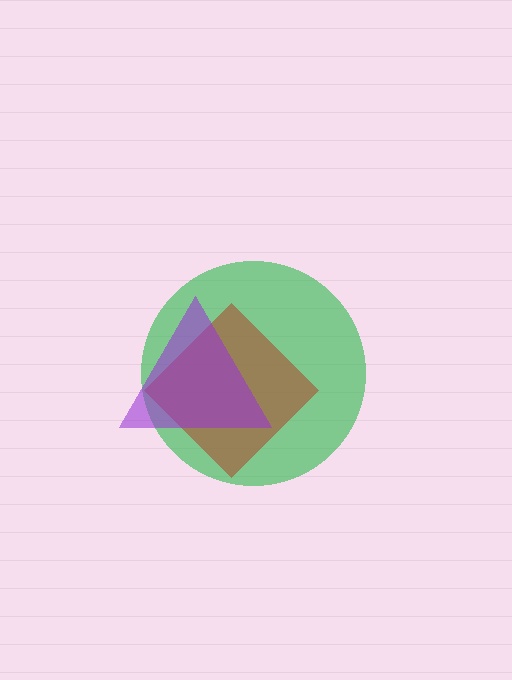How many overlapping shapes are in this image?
There are 3 overlapping shapes in the image.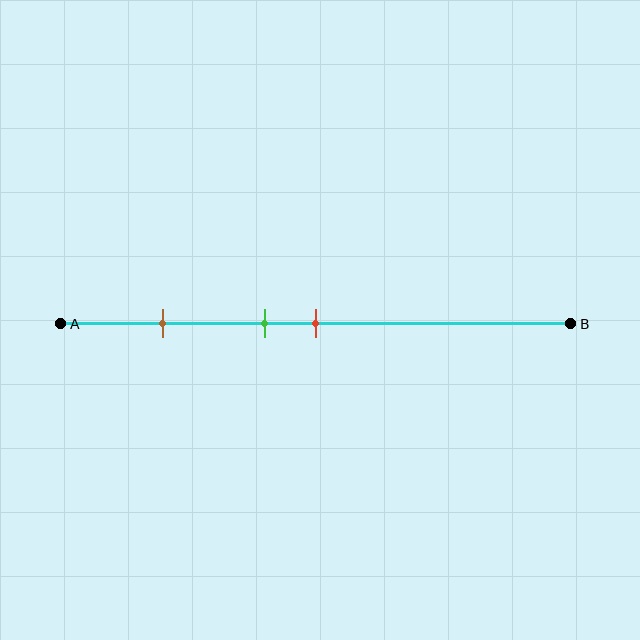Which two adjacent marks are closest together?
The green and red marks are the closest adjacent pair.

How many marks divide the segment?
There are 3 marks dividing the segment.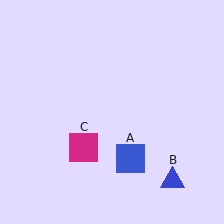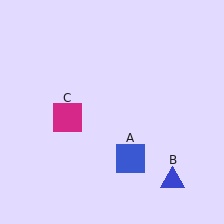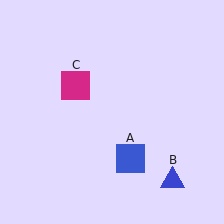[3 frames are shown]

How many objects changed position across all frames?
1 object changed position: magenta square (object C).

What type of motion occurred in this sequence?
The magenta square (object C) rotated clockwise around the center of the scene.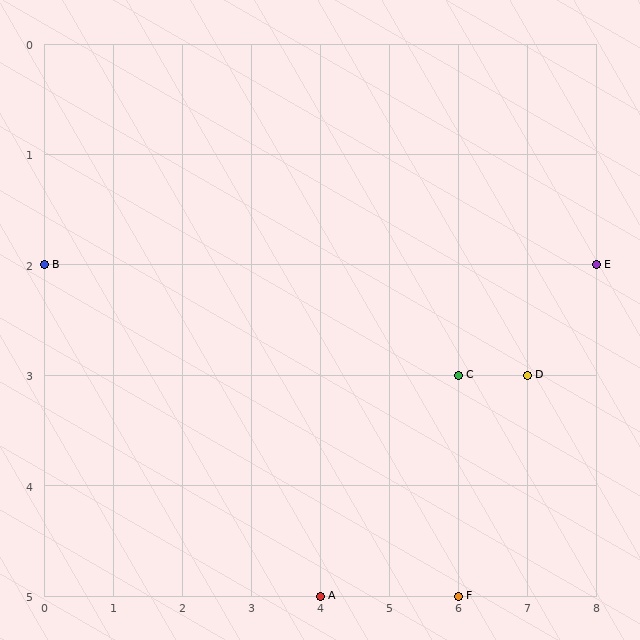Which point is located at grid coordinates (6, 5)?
Point F is at (6, 5).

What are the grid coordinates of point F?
Point F is at grid coordinates (6, 5).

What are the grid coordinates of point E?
Point E is at grid coordinates (8, 2).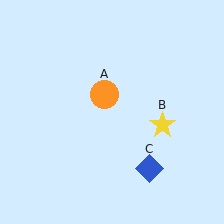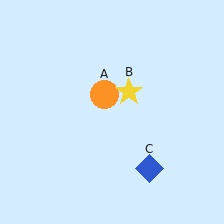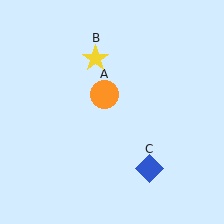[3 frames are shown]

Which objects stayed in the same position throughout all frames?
Orange circle (object A) and blue diamond (object C) remained stationary.